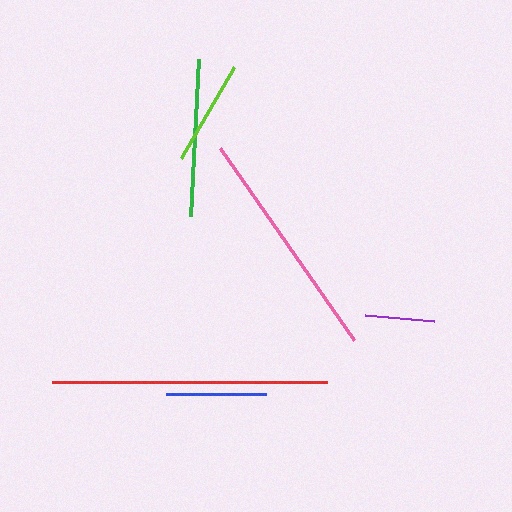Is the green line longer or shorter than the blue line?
The green line is longer than the blue line.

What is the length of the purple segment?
The purple segment is approximately 70 pixels long.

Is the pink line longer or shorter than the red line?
The red line is longer than the pink line.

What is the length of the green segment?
The green segment is approximately 157 pixels long.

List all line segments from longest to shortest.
From longest to shortest: red, pink, green, lime, blue, purple.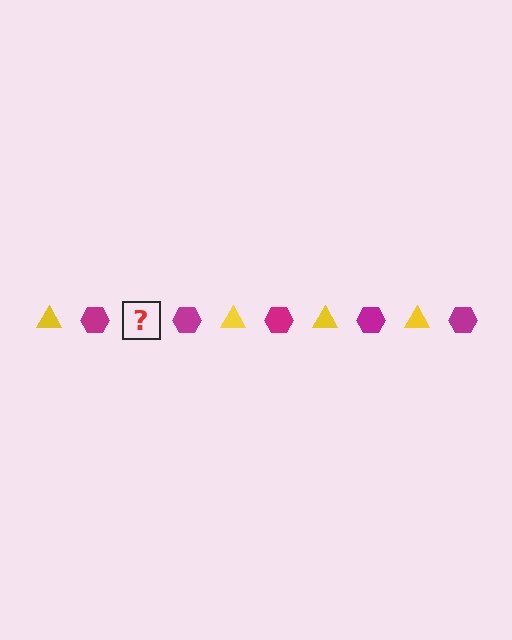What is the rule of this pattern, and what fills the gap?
The rule is that the pattern alternates between yellow triangle and magenta hexagon. The gap should be filled with a yellow triangle.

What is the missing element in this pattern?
The missing element is a yellow triangle.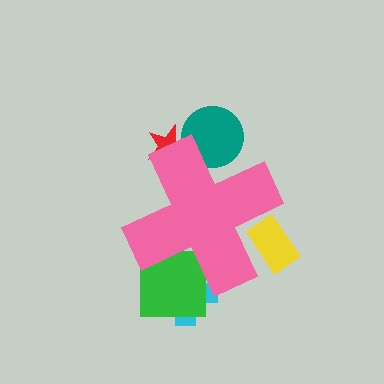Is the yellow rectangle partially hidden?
Yes, the yellow rectangle is partially hidden behind the pink cross.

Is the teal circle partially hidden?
Yes, the teal circle is partially hidden behind the pink cross.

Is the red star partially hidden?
Yes, the red star is partially hidden behind the pink cross.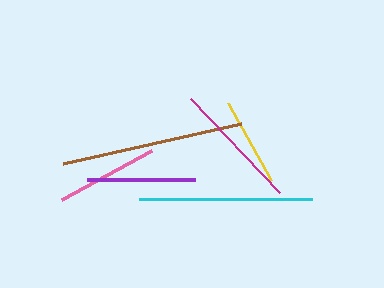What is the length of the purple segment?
The purple segment is approximately 108 pixels long.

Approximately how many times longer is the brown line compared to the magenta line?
The brown line is approximately 1.4 times the length of the magenta line.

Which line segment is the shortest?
The yellow line is the shortest at approximately 89 pixels.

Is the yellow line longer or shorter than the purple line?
The purple line is longer than the yellow line.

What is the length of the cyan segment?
The cyan segment is approximately 173 pixels long.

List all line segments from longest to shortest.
From longest to shortest: brown, cyan, magenta, purple, pink, yellow.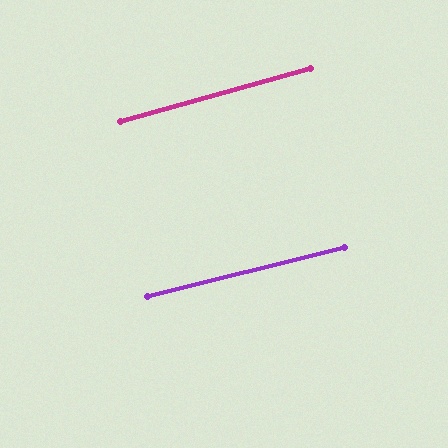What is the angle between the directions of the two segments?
Approximately 2 degrees.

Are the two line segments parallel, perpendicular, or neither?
Parallel — their directions differ by only 1.7°.